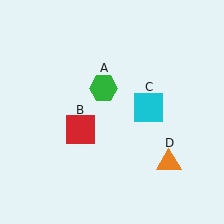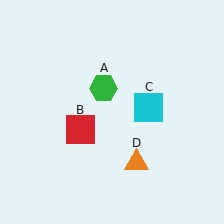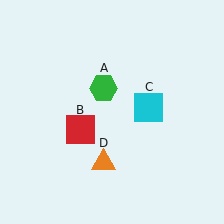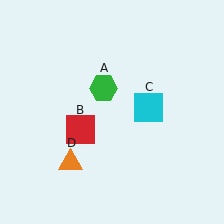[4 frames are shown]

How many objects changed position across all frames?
1 object changed position: orange triangle (object D).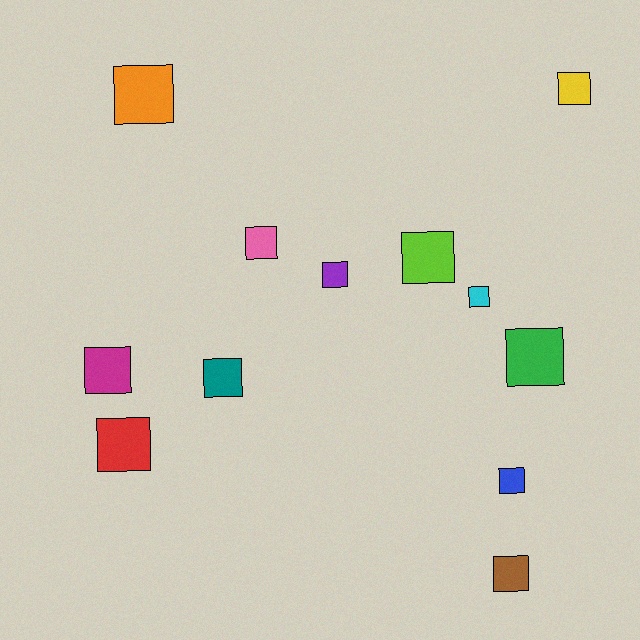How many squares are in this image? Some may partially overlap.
There are 12 squares.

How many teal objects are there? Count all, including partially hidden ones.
There is 1 teal object.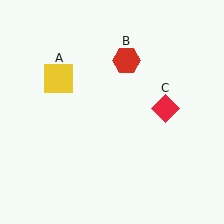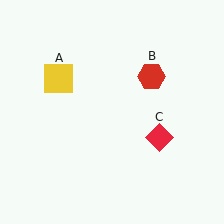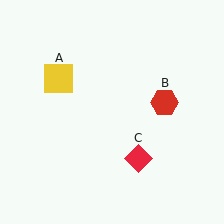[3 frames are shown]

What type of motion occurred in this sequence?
The red hexagon (object B), red diamond (object C) rotated clockwise around the center of the scene.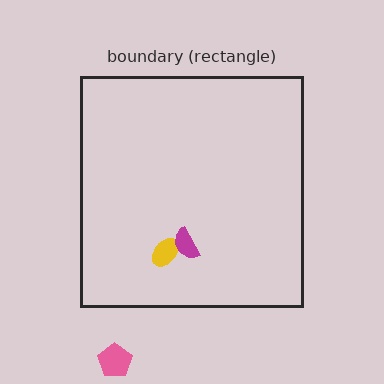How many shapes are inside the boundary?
2 inside, 1 outside.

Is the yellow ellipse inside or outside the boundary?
Inside.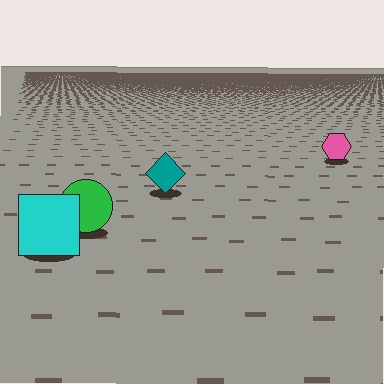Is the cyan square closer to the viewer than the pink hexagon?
Yes. The cyan square is closer — you can tell from the texture gradient: the ground texture is coarser near it.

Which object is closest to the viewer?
The cyan square is closest. The texture marks near it are larger and more spread out.